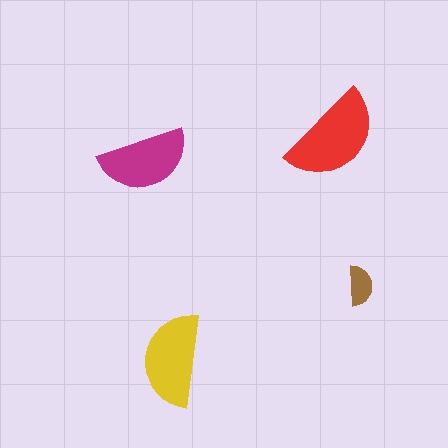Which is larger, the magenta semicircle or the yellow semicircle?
The yellow one.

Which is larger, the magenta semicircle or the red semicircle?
The red one.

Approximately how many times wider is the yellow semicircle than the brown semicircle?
About 2.5 times wider.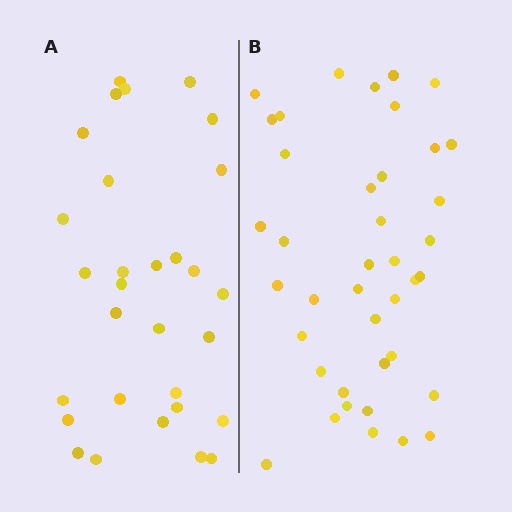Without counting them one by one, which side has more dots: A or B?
Region B (the right region) has more dots.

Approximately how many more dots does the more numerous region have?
Region B has roughly 10 or so more dots than region A.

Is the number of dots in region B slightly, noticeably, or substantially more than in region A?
Region B has noticeably more, but not dramatically so. The ratio is roughly 1.3 to 1.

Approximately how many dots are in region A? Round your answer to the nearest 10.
About 30 dots.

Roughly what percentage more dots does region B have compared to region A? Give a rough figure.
About 35% more.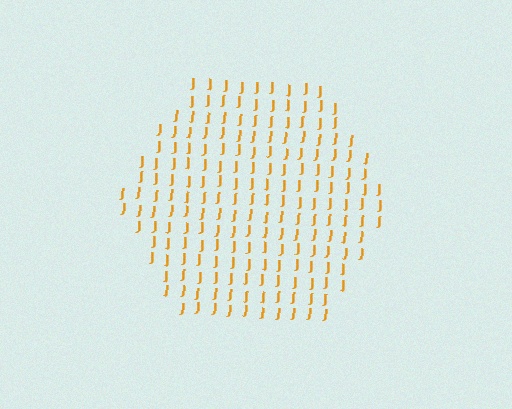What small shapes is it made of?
It is made of small letter J's.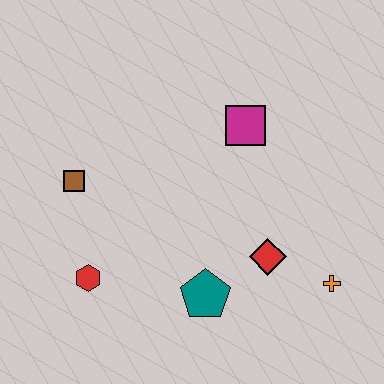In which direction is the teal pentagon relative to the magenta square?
The teal pentagon is below the magenta square.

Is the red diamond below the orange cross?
No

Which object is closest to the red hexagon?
The brown square is closest to the red hexagon.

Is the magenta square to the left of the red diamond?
Yes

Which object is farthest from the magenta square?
The red hexagon is farthest from the magenta square.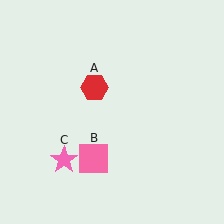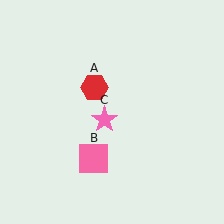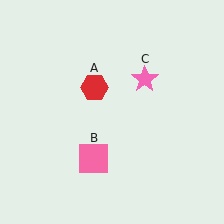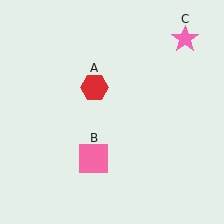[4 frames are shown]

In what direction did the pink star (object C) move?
The pink star (object C) moved up and to the right.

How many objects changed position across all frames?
1 object changed position: pink star (object C).